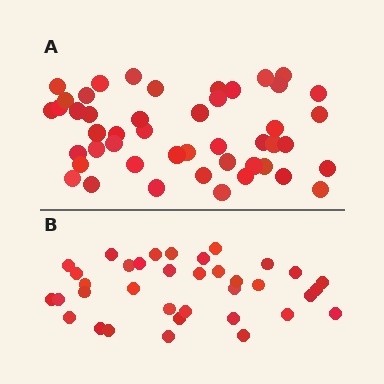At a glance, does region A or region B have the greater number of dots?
Region A (the top region) has more dots.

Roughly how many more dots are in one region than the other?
Region A has roughly 12 or so more dots than region B.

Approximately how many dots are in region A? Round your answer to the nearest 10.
About 50 dots. (The exact count is 47, which rounds to 50.)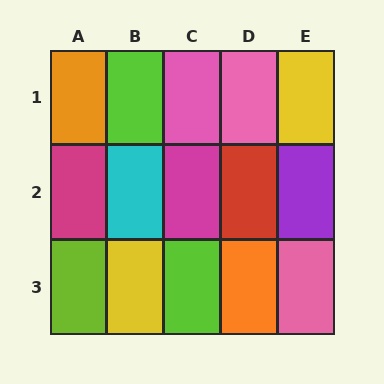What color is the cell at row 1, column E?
Yellow.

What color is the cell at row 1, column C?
Pink.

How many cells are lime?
3 cells are lime.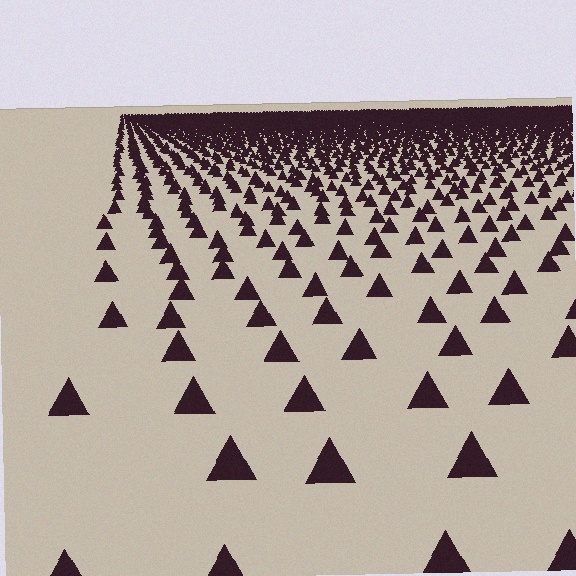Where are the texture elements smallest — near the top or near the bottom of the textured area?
Near the top.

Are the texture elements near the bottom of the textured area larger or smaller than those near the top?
Larger. Near the bottom, elements are closer to the viewer and appear at a bigger on-screen size.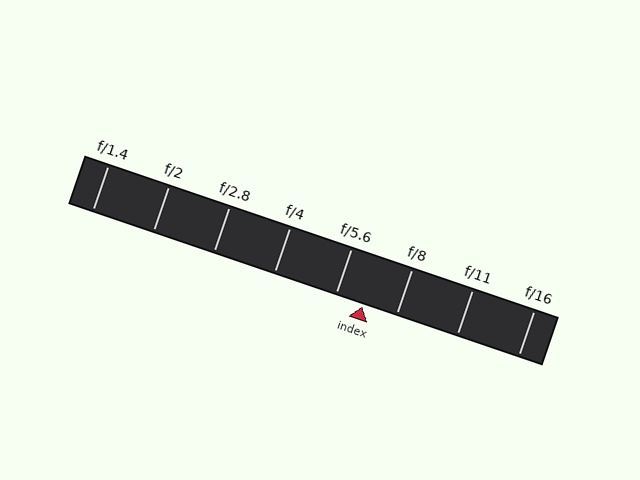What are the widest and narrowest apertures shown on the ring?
The widest aperture shown is f/1.4 and the narrowest is f/16.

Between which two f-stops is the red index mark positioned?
The index mark is between f/5.6 and f/8.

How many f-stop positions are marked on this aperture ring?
There are 8 f-stop positions marked.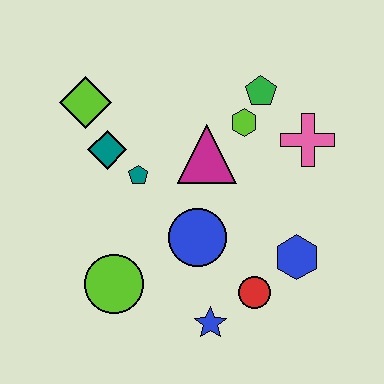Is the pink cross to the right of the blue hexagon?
Yes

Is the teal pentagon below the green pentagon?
Yes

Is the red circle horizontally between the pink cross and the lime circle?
Yes